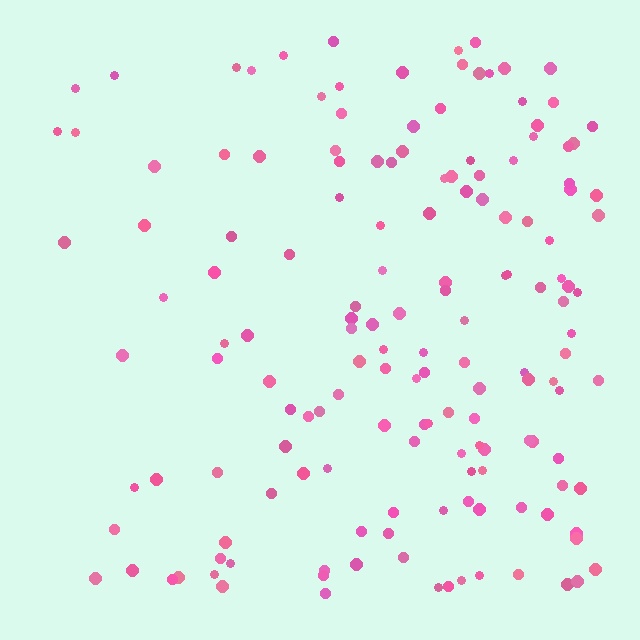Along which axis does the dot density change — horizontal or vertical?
Horizontal.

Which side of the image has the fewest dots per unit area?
The left.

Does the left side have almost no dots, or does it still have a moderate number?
Still a moderate number, just noticeably fewer than the right.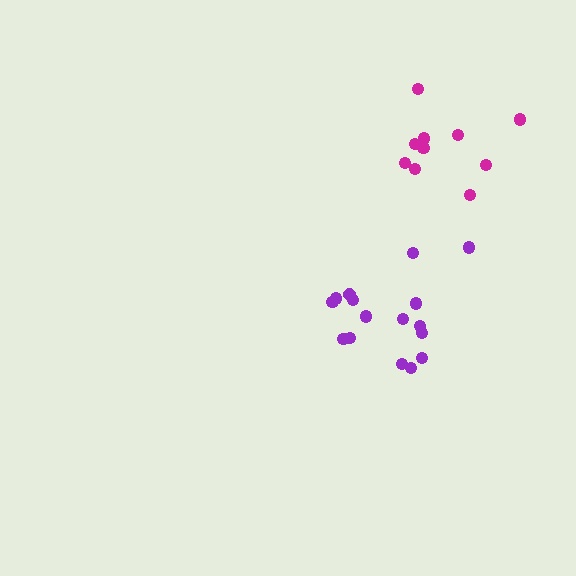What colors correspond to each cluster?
The clusters are colored: magenta, purple.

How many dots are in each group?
Group 1: 10 dots, Group 2: 16 dots (26 total).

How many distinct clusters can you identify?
There are 2 distinct clusters.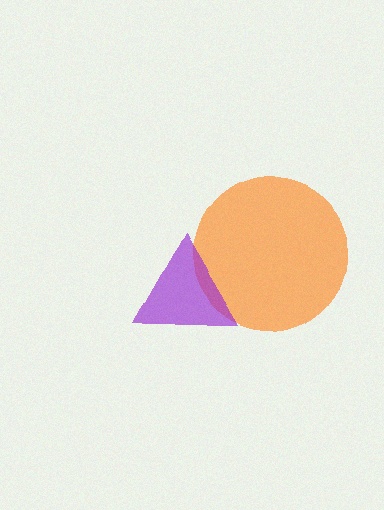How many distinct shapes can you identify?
There are 2 distinct shapes: an orange circle, a purple triangle.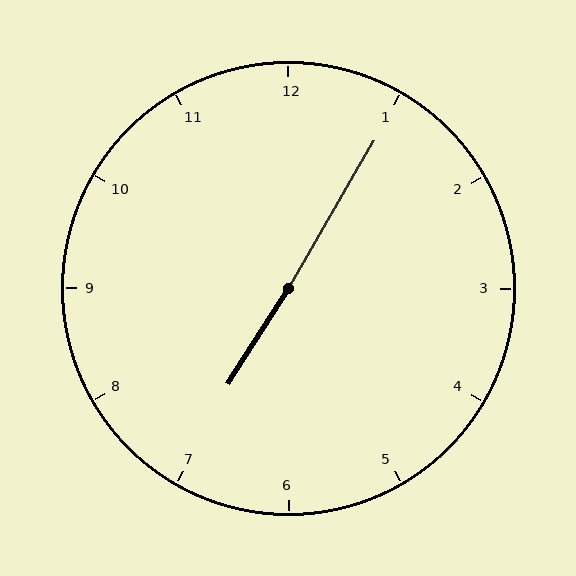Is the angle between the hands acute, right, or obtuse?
It is obtuse.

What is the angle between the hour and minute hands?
Approximately 178 degrees.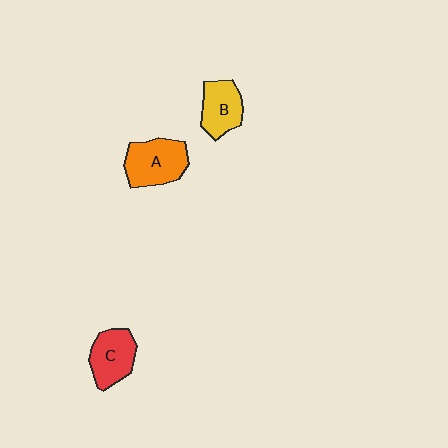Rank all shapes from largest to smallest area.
From largest to smallest: A (orange), C (red), B (yellow).